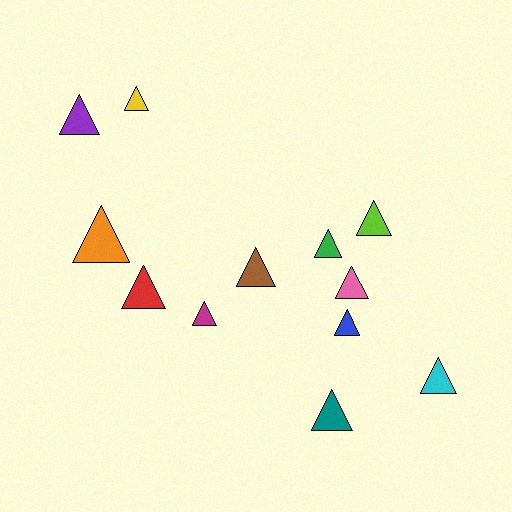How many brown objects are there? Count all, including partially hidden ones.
There is 1 brown object.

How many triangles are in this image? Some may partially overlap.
There are 12 triangles.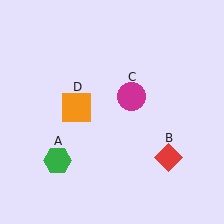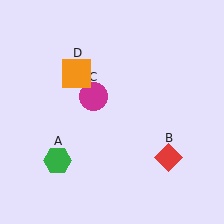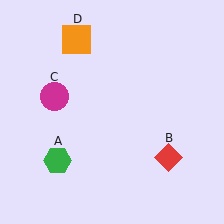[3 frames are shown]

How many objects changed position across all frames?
2 objects changed position: magenta circle (object C), orange square (object D).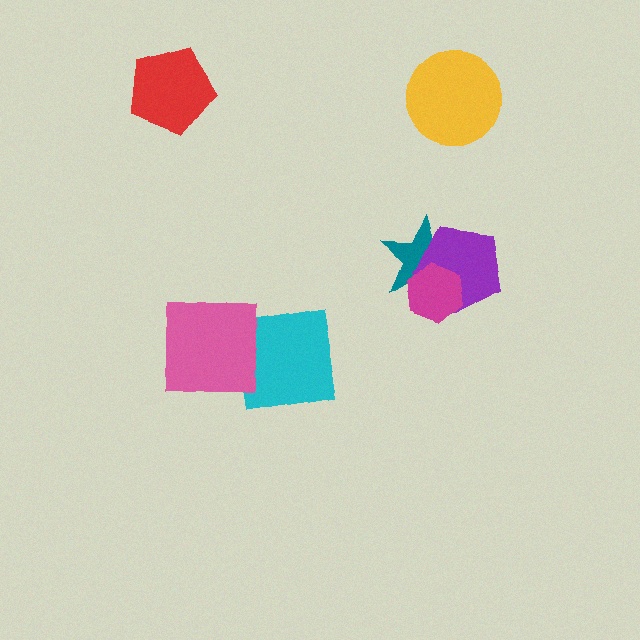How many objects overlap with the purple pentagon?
2 objects overlap with the purple pentagon.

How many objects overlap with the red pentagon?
0 objects overlap with the red pentagon.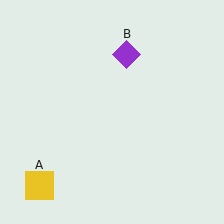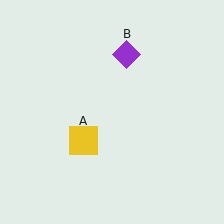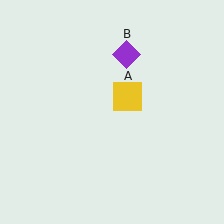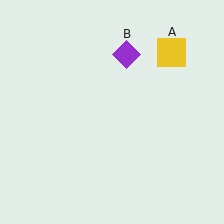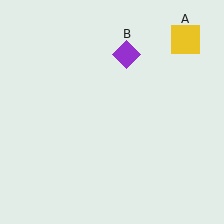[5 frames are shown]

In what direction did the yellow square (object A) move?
The yellow square (object A) moved up and to the right.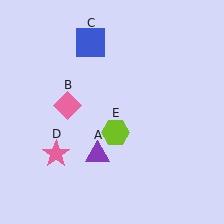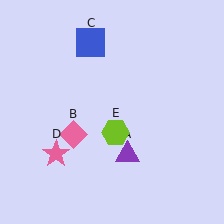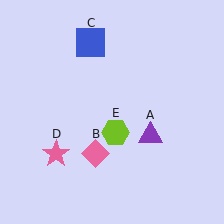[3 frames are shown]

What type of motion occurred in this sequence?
The purple triangle (object A), pink diamond (object B) rotated counterclockwise around the center of the scene.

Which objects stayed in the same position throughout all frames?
Blue square (object C) and pink star (object D) and lime hexagon (object E) remained stationary.